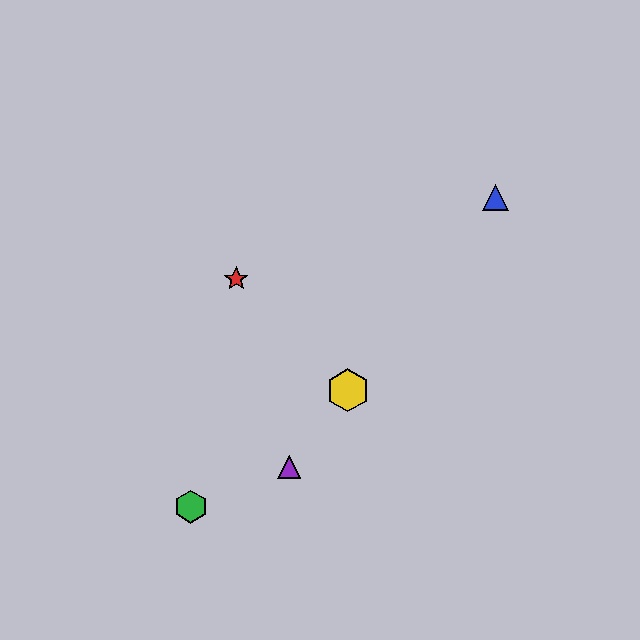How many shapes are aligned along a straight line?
3 shapes (the blue triangle, the yellow hexagon, the purple triangle) are aligned along a straight line.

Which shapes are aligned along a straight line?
The blue triangle, the yellow hexagon, the purple triangle are aligned along a straight line.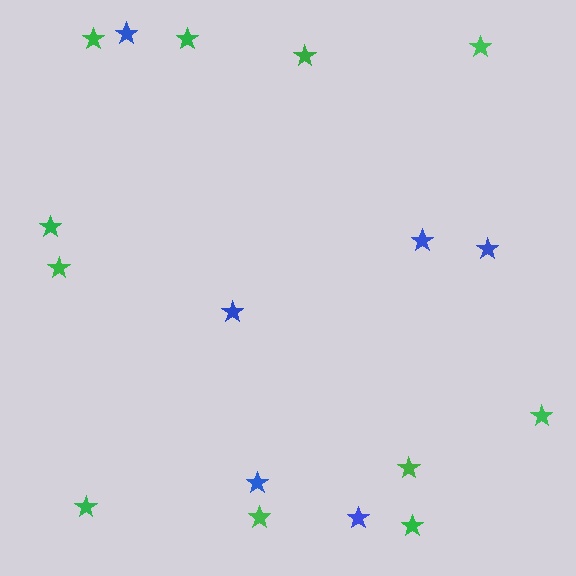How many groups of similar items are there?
There are 2 groups: one group of blue stars (6) and one group of green stars (11).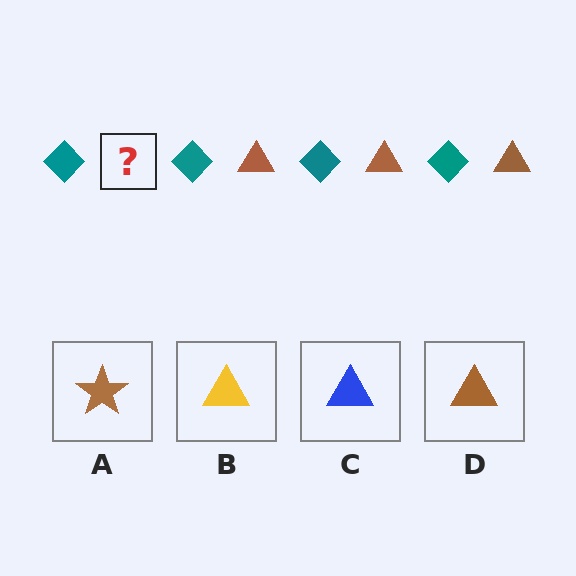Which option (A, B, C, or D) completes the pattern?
D.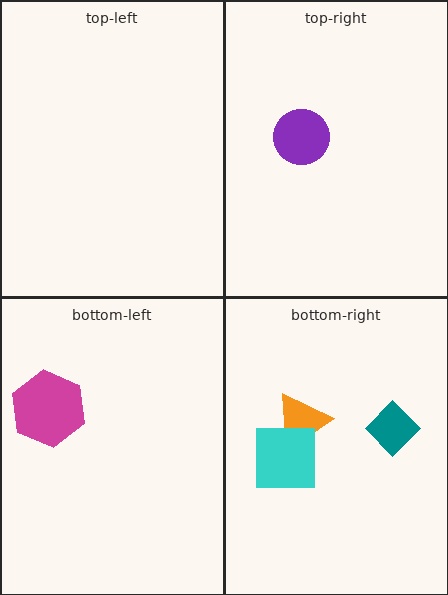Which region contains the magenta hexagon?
The bottom-left region.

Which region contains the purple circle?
The top-right region.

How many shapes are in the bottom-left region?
1.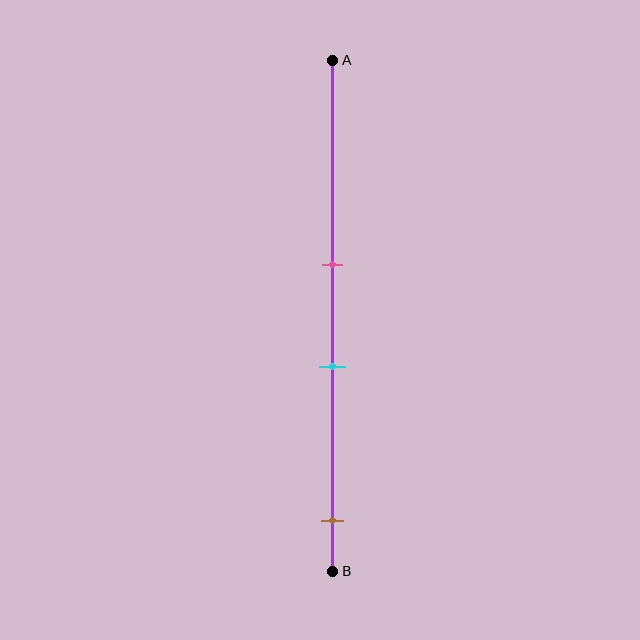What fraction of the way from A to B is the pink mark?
The pink mark is approximately 40% (0.4) of the way from A to B.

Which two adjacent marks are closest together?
The pink and cyan marks are the closest adjacent pair.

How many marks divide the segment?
There are 3 marks dividing the segment.